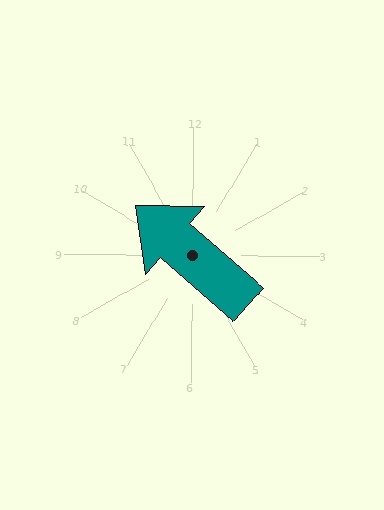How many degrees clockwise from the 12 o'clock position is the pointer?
Approximately 311 degrees.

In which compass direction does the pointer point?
Northwest.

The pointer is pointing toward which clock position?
Roughly 10 o'clock.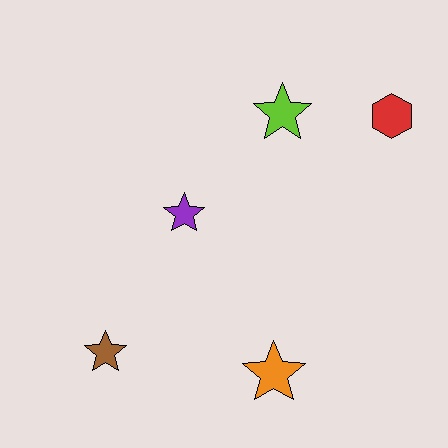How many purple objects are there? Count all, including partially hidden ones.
There is 1 purple object.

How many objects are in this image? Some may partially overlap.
There are 5 objects.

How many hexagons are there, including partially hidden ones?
There is 1 hexagon.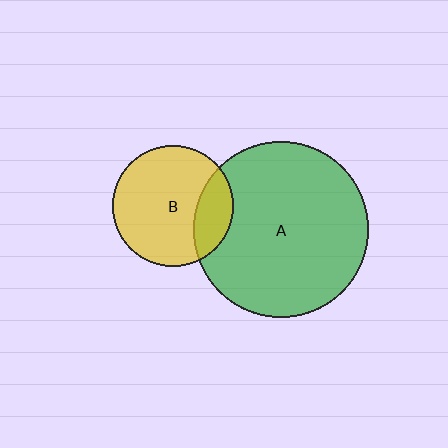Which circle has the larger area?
Circle A (green).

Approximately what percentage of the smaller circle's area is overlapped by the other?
Approximately 20%.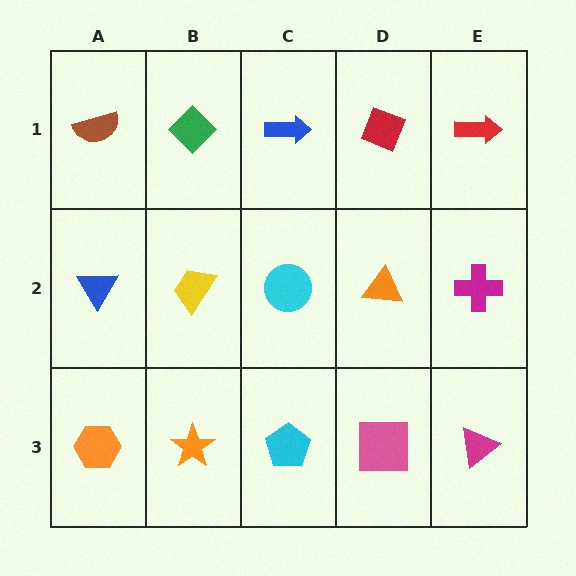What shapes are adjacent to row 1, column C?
A cyan circle (row 2, column C), a green diamond (row 1, column B), a red diamond (row 1, column D).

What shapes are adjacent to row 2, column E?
A red arrow (row 1, column E), a magenta triangle (row 3, column E), an orange triangle (row 2, column D).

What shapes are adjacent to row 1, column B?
A yellow trapezoid (row 2, column B), a brown semicircle (row 1, column A), a blue arrow (row 1, column C).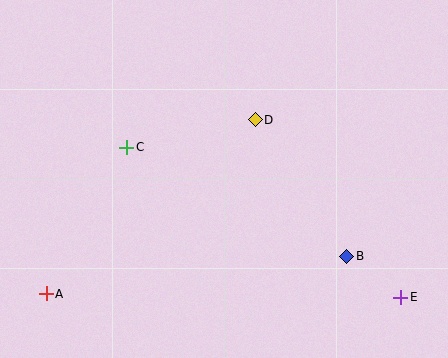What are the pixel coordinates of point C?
Point C is at (127, 147).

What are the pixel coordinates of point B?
Point B is at (347, 256).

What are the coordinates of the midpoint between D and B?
The midpoint between D and B is at (301, 188).